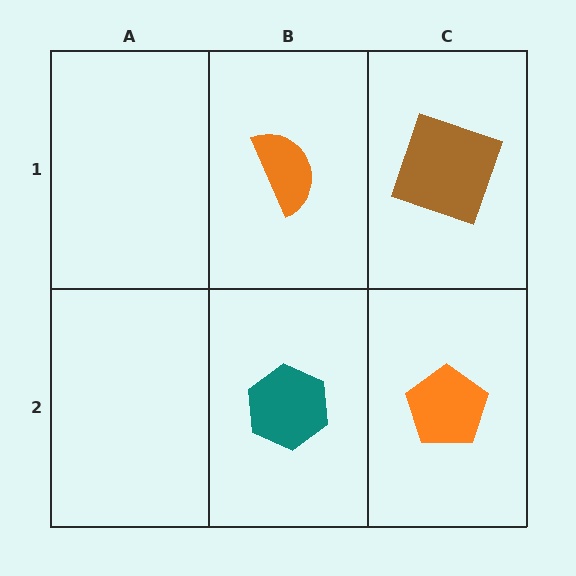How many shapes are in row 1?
2 shapes.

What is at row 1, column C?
A brown square.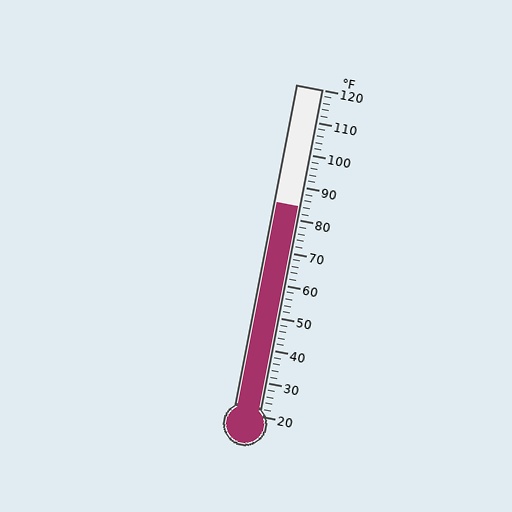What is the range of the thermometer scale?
The thermometer scale ranges from 20°F to 120°F.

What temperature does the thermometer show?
The thermometer shows approximately 84°F.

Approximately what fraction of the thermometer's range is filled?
The thermometer is filled to approximately 65% of its range.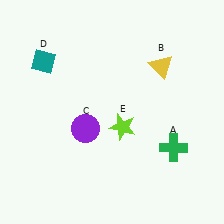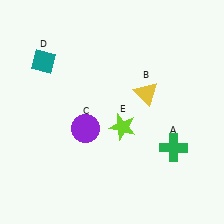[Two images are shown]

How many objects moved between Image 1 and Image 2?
1 object moved between the two images.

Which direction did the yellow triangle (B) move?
The yellow triangle (B) moved down.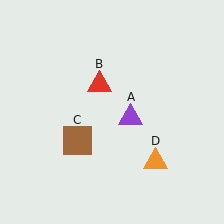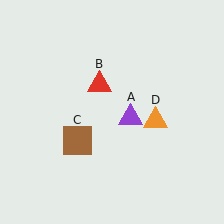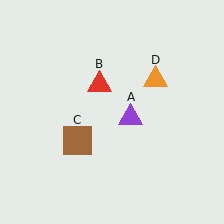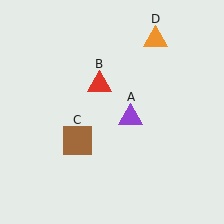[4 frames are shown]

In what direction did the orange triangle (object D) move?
The orange triangle (object D) moved up.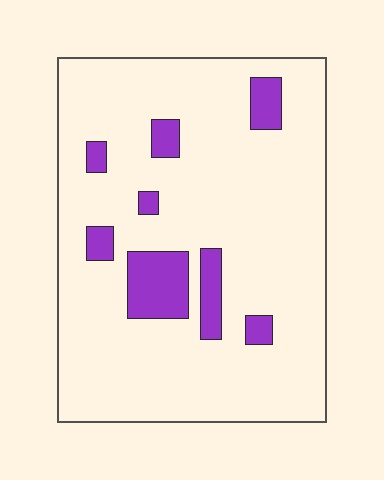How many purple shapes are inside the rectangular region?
8.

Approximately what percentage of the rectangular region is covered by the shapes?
Approximately 10%.